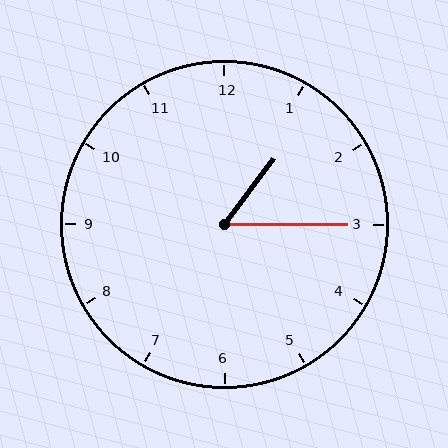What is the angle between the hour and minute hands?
Approximately 52 degrees.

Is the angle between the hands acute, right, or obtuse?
It is acute.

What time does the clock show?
1:15.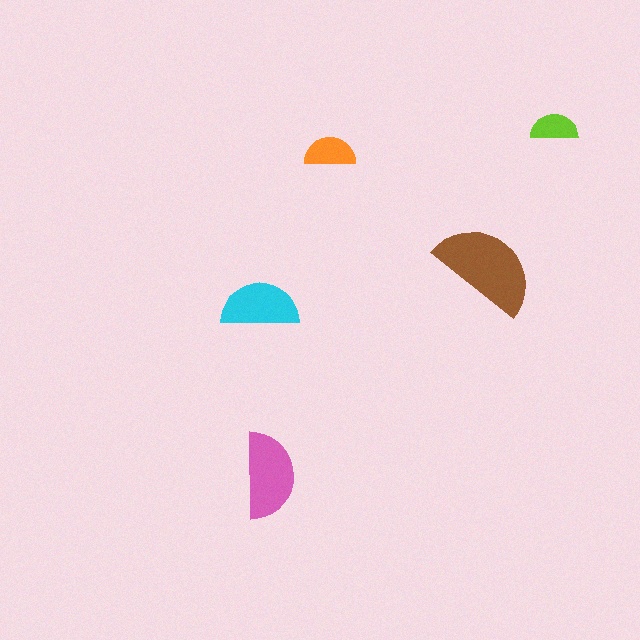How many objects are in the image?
There are 5 objects in the image.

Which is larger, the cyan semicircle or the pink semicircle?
The pink one.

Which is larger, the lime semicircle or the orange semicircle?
The orange one.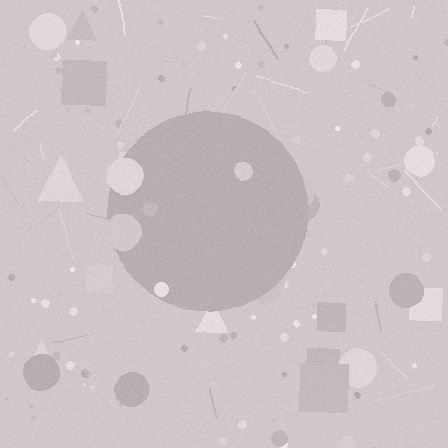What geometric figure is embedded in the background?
A circle is embedded in the background.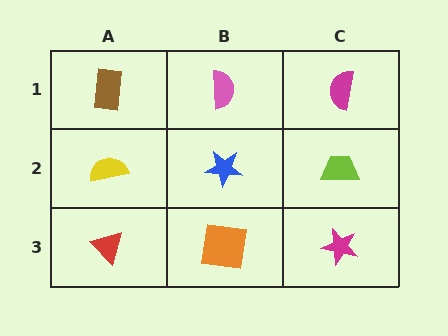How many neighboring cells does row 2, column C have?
3.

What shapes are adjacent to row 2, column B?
A pink semicircle (row 1, column B), an orange square (row 3, column B), a yellow semicircle (row 2, column A), a lime trapezoid (row 2, column C).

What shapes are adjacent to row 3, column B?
A blue star (row 2, column B), a red triangle (row 3, column A), a magenta star (row 3, column C).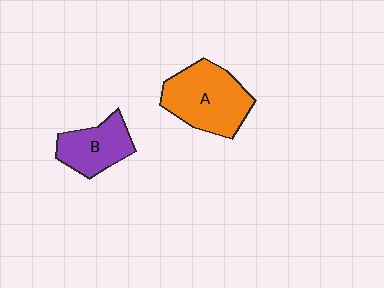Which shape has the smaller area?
Shape B (purple).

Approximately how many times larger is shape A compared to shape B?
Approximately 1.5 times.